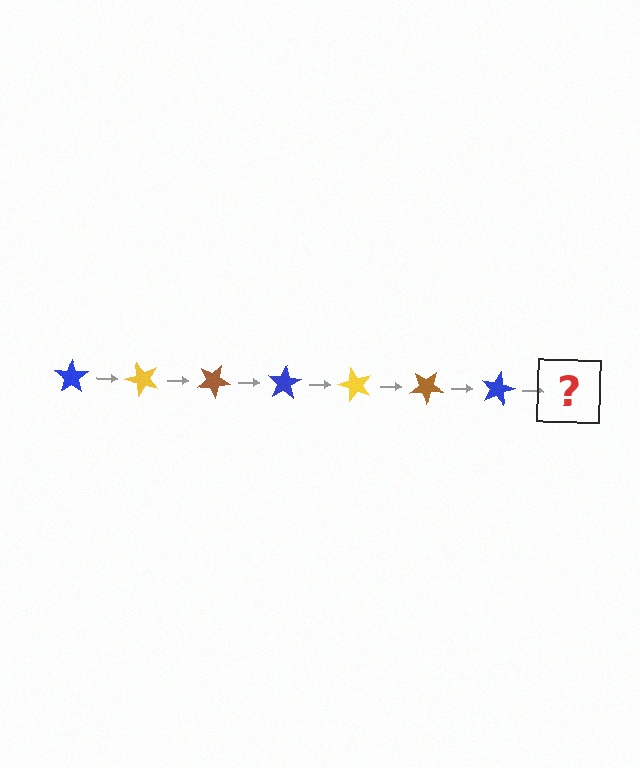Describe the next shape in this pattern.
It should be a yellow star, rotated 350 degrees from the start.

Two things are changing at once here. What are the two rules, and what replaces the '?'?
The two rules are that it rotates 50 degrees each step and the color cycles through blue, yellow, and brown. The '?' should be a yellow star, rotated 350 degrees from the start.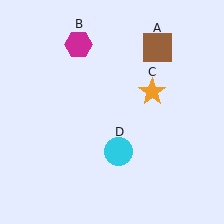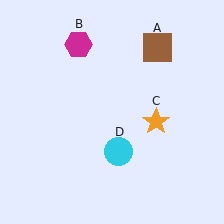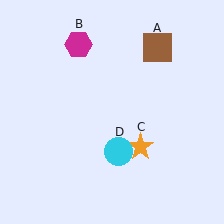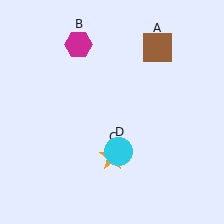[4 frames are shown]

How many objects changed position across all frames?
1 object changed position: orange star (object C).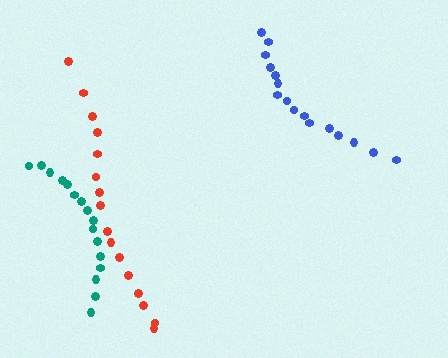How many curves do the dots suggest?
There are 3 distinct paths.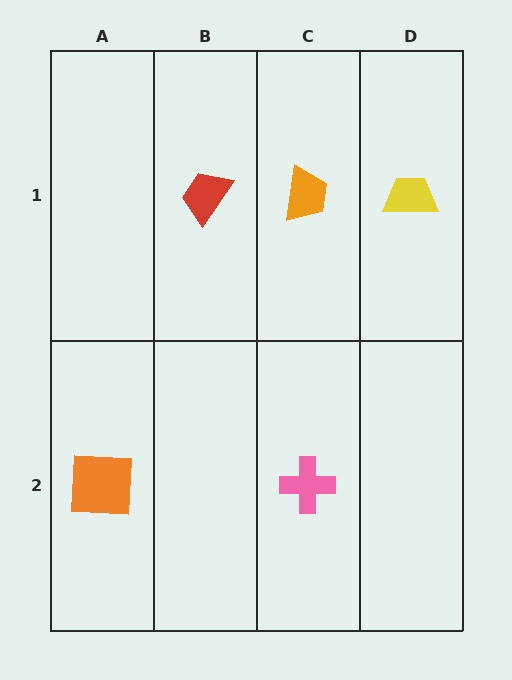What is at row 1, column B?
A red trapezoid.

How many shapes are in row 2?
2 shapes.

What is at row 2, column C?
A pink cross.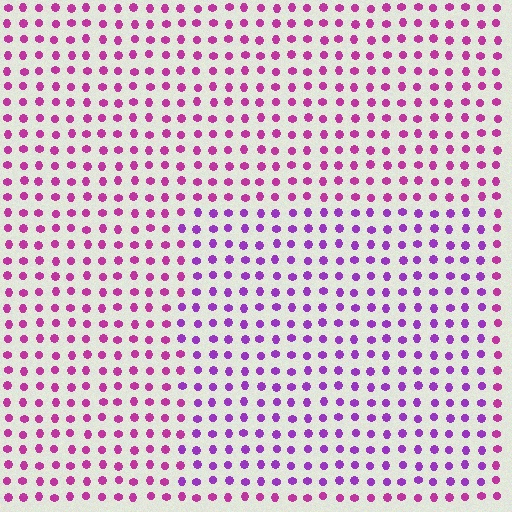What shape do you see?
I see a rectangle.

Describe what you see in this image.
The image is filled with small magenta elements in a uniform arrangement. A rectangle-shaped region is visible where the elements are tinted to a slightly different hue, forming a subtle color boundary.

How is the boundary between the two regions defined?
The boundary is defined purely by a slight shift in hue (about 30 degrees). Spacing, size, and orientation are identical on both sides.